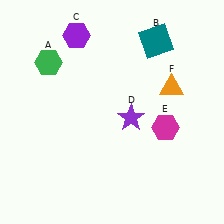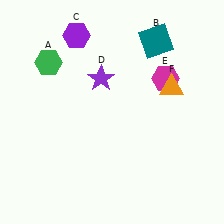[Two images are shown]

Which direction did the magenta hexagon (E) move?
The magenta hexagon (E) moved up.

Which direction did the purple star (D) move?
The purple star (D) moved up.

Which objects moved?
The objects that moved are: the purple star (D), the magenta hexagon (E).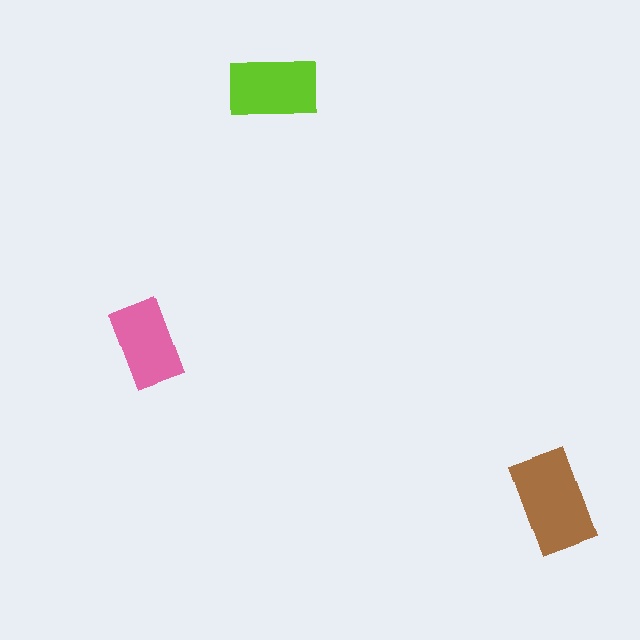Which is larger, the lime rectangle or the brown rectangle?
The brown one.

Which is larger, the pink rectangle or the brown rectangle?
The brown one.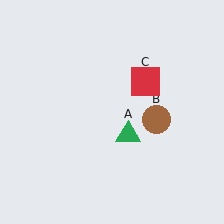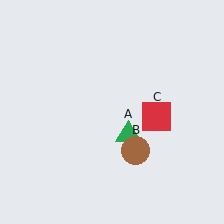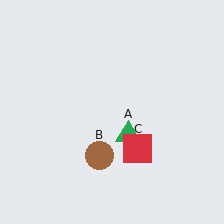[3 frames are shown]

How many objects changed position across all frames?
2 objects changed position: brown circle (object B), red square (object C).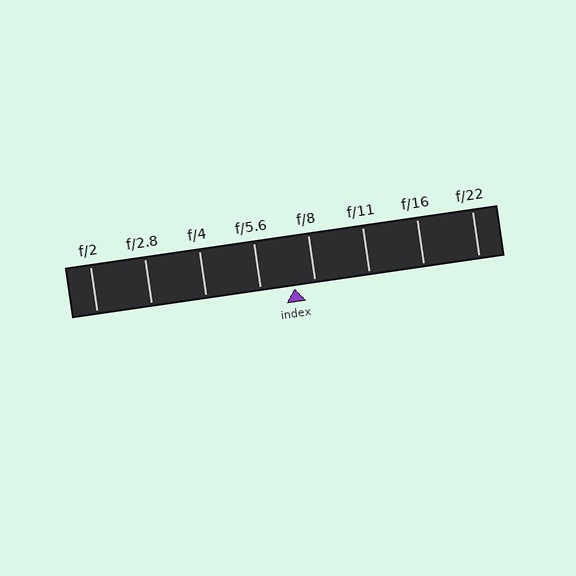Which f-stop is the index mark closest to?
The index mark is closest to f/8.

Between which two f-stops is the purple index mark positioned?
The index mark is between f/5.6 and f/8.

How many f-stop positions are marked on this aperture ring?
There are 8 f-stop positions marked.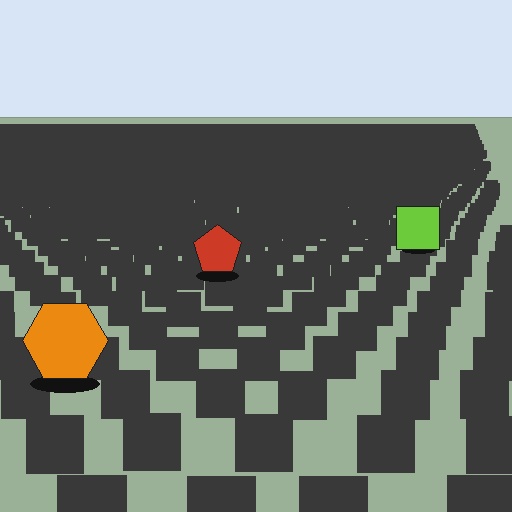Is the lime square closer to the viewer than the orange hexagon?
No. The orange hexagon is closer — you can tell from the texture gradient: the ground texture is coarser near it.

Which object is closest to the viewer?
The orange hexagon is closest. The texture marks near it are larger and more spread out.